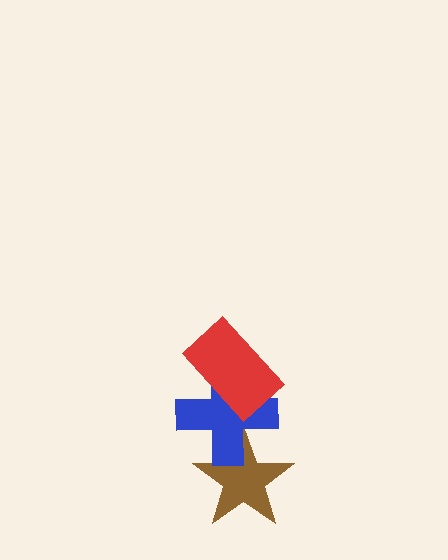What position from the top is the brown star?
The brown star is 3rd from the top.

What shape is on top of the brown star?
The blue cross is on top of the brown star.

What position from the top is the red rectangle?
The red rectangle is 1st from the top.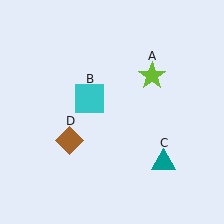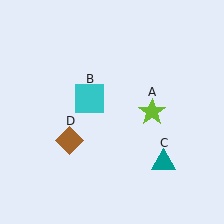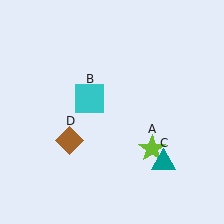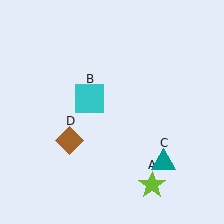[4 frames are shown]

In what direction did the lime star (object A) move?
The lime star (object A) moved down.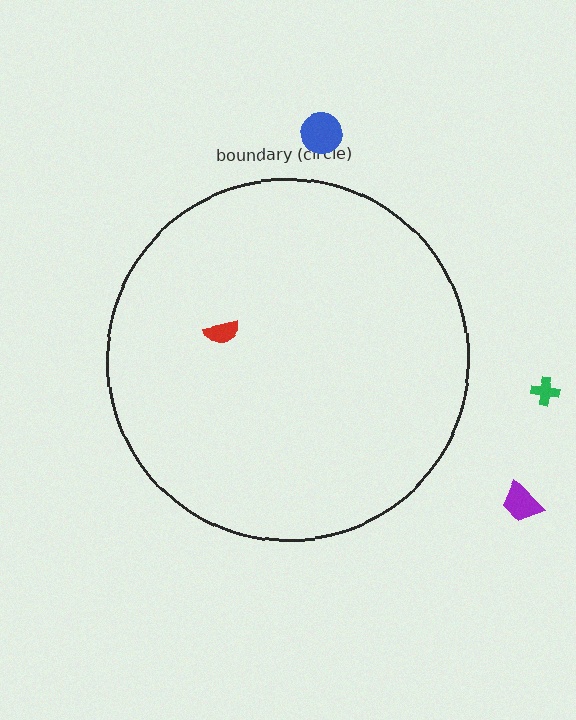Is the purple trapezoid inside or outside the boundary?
Outside.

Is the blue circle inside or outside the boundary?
Outside.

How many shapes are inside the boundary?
1 inside, 3 outside.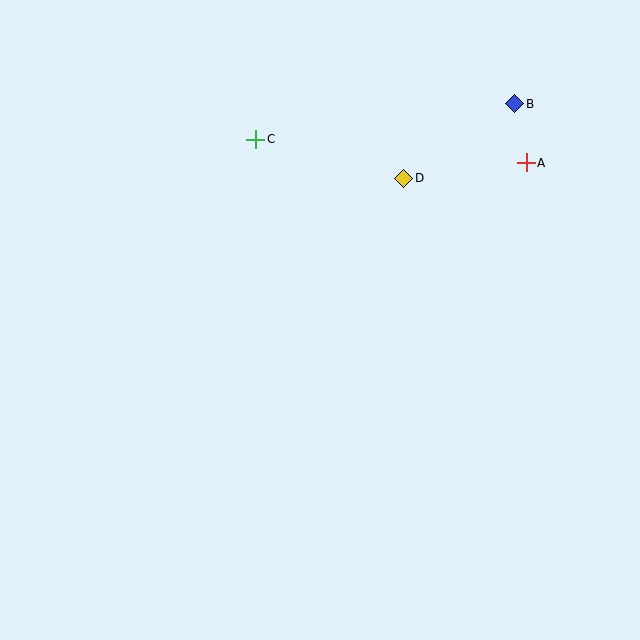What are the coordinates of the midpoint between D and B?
The midpoint between D and B is at (459, 141).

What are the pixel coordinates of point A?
Point A is at (526, 163).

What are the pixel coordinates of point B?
Point B is at (515, 104).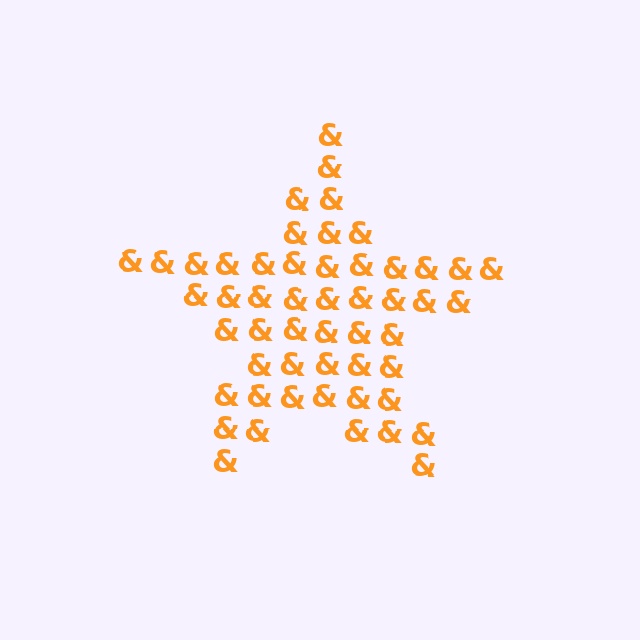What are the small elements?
The small elements are ampersands.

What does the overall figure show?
The overall figure shows a star.